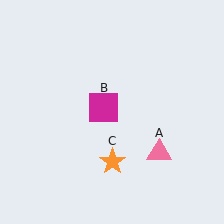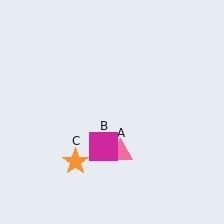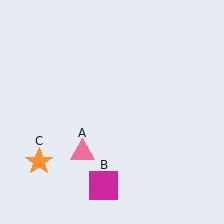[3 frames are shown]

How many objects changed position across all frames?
3 objects changed position: pink triangle (object A), magenta square (object B), orange star (object C).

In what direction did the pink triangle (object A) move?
The pink triangle (object A) moved left.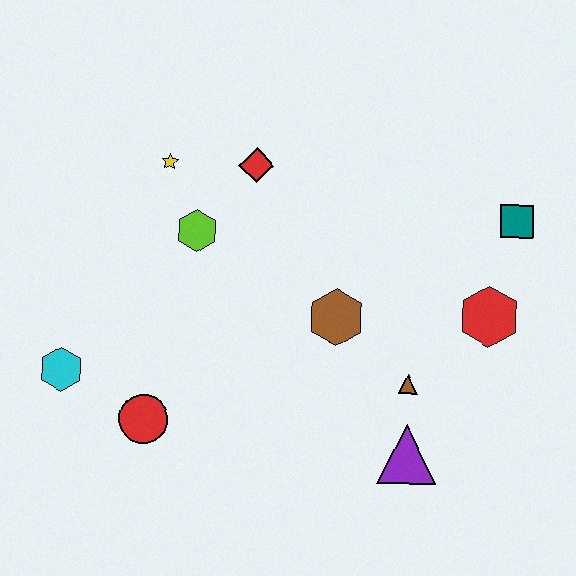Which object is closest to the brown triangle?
The purple triangle is closest to the brown triangle.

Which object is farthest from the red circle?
The teal square is farthest from the red circle.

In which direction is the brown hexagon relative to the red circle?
The brown hexagon is to the right of the red circle.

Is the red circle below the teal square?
Yes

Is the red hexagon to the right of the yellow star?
Yes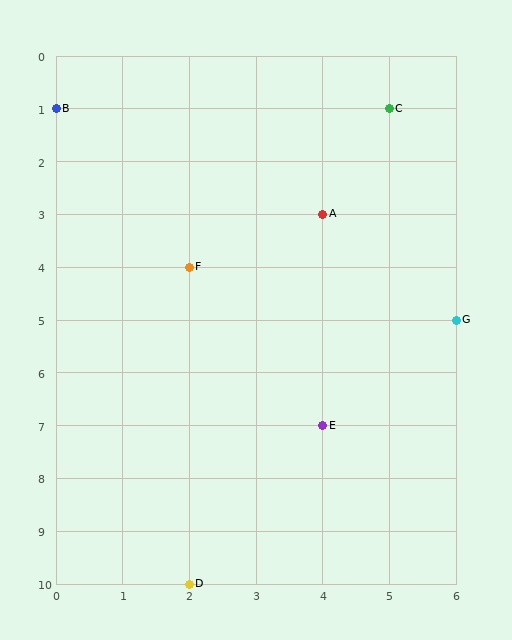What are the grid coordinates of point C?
Point C is at grid coordinates (5, 1).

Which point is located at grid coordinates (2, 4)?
Point F is at (2, 4).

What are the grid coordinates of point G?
Point G is at grid coordinates (6, 5).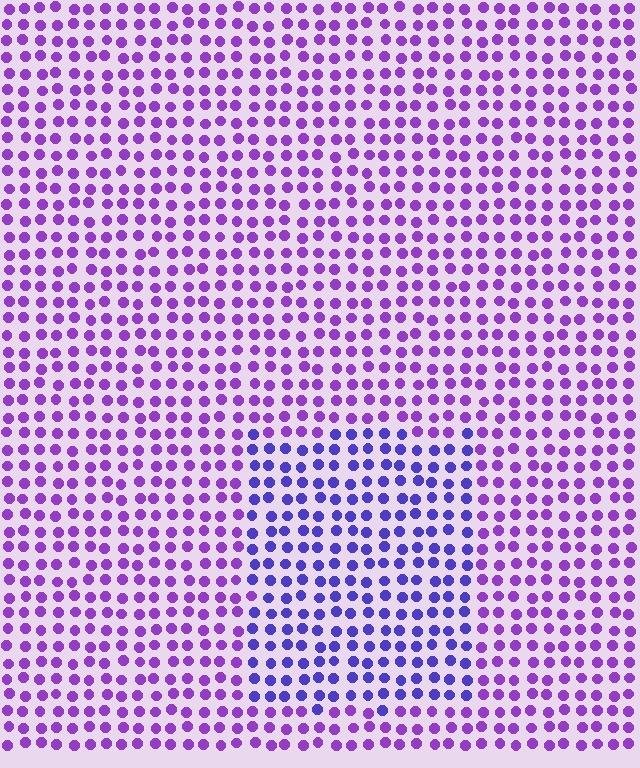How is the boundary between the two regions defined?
The boundary is defined purely by a slight shift in hue (about 32 degrees). Spacing, size, and orientation are identical on both sides.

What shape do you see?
I see a rectangle.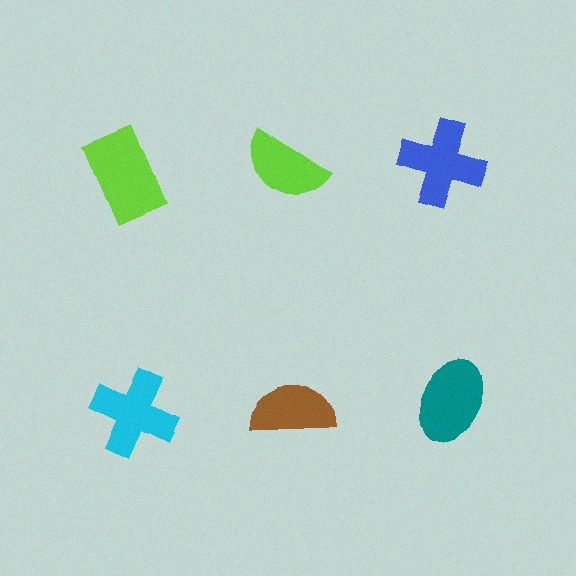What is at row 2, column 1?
A cyan cross.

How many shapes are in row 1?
3 shapes.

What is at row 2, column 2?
A brown semicircle.